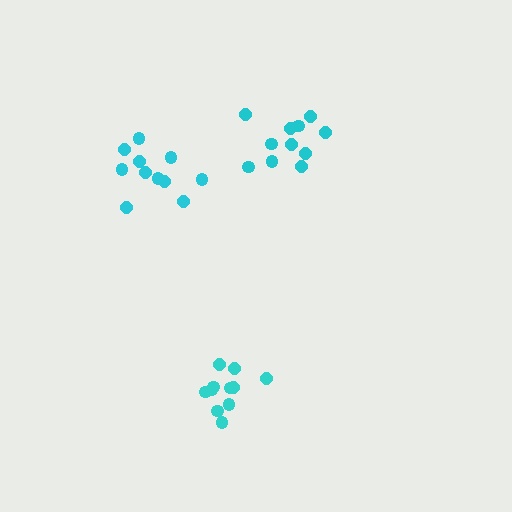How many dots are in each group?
Group 1: 11 dots, Group 2: 11 dots, Group 3: 11 dots (33 total).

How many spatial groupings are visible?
There are 3 spatial groupings.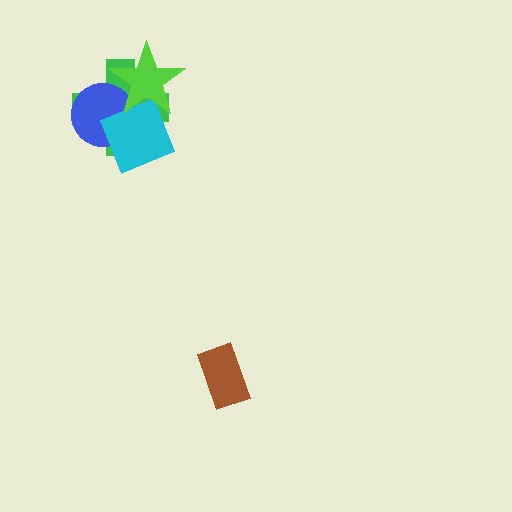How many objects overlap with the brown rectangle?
0 objects overlap with the brown rectangle.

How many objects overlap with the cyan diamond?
3 objects overlap with the cyan diamond.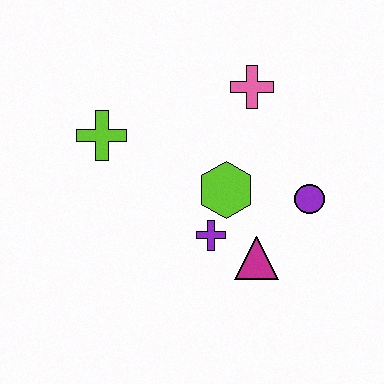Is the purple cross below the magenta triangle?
No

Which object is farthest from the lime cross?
The purple circle is farthest from the lime cross.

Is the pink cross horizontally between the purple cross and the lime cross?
No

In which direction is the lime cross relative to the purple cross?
The lime cross is to the left of the purple cross.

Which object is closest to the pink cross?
The lime hexagon is closest to the pink cross.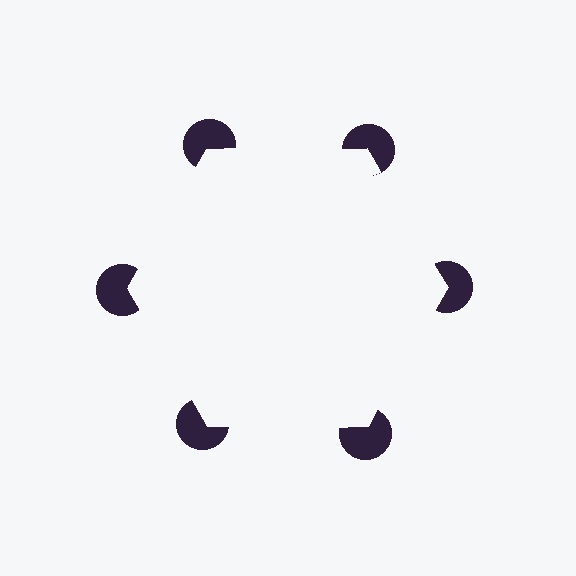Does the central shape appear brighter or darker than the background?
It typically appears slightly brighter than the background, even though no actual brightness change is drawn.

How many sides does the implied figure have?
6 sides.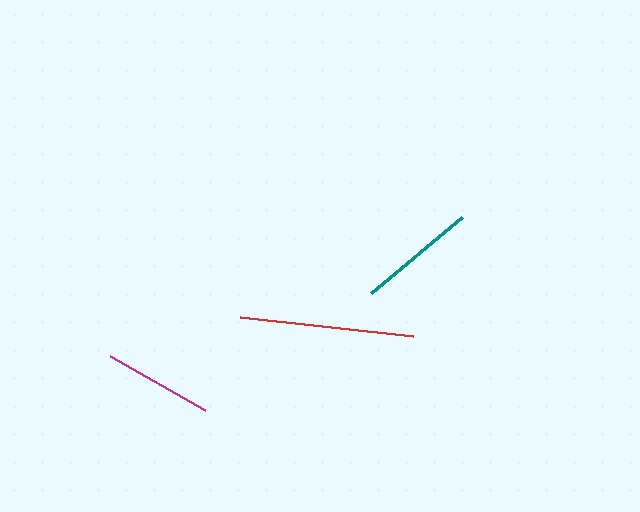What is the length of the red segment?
The red segment is approximately 174 pixels long.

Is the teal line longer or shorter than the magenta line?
The teal line is longer than the magenta line.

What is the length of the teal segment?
The teal segment is approximately 118 pixels long.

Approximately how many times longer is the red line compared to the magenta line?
The red line is approximately 1.6 times the length of the magenta line.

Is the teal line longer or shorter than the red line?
The red line is longer than the teal line.